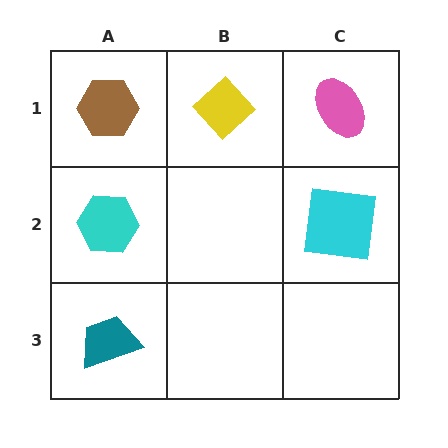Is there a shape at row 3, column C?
No, that cell is empty.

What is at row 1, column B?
A yellow diamond.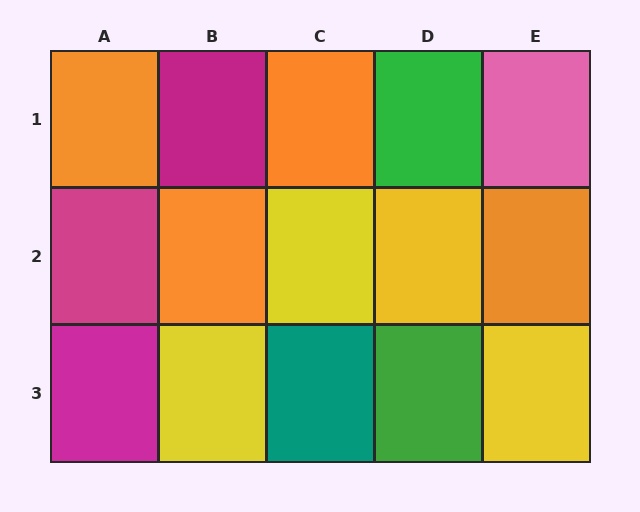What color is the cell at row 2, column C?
Yellow.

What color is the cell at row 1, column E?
Pink.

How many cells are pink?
1 cell is pink.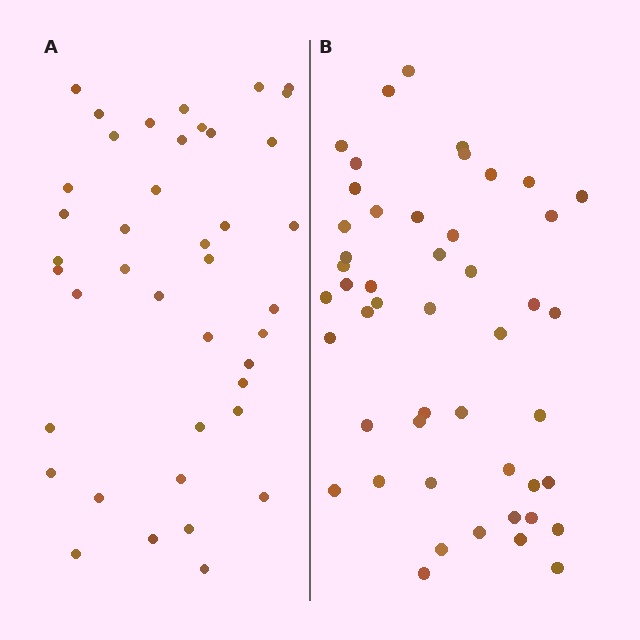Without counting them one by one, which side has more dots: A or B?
Region B (the right region) has more dots.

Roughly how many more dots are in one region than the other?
Region B has roughly 8 or so more dots than region A.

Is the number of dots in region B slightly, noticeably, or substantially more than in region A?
Region B has only slightly more — the two regions are fairly close. The ratio is roughly 1.2 to 1.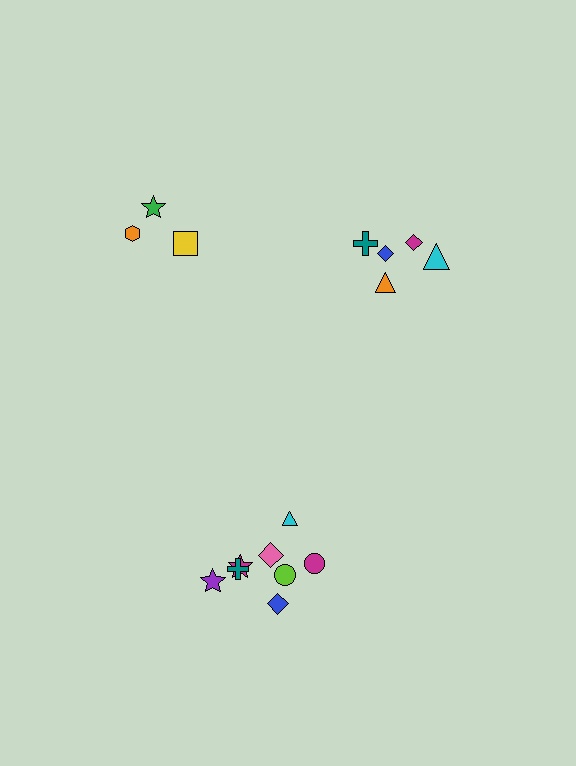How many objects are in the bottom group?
There are 8 objects.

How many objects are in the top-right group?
There are 5 objects.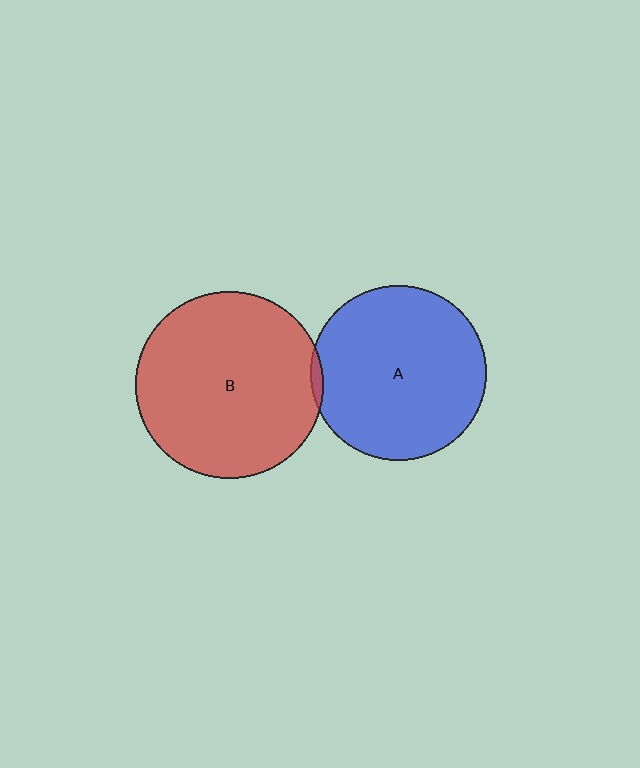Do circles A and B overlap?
Yes.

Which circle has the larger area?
Circle B (red).